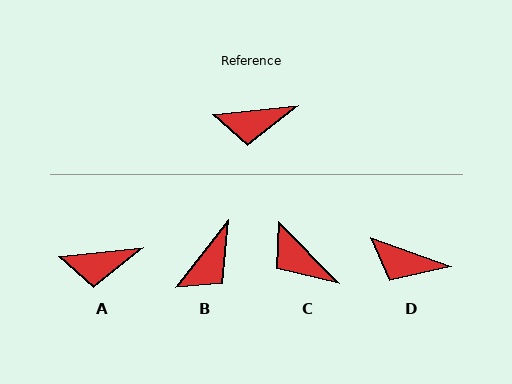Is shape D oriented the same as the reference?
No, it is off by about 25 degrees.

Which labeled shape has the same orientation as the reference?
A.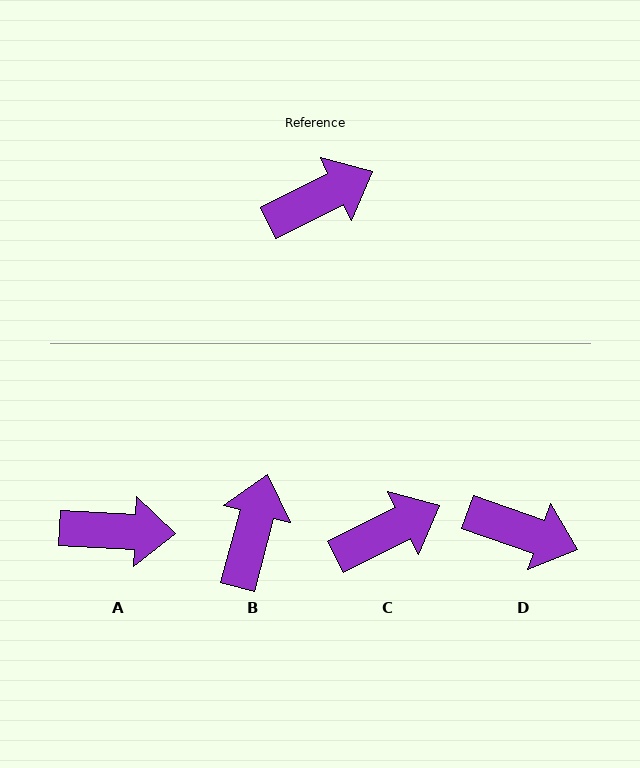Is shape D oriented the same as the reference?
No, it is off by about 45 degrees.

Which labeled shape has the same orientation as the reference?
C.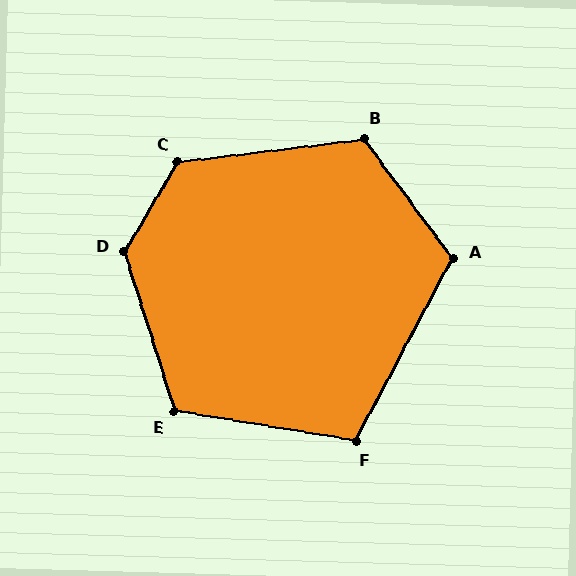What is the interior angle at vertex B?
Approximately 120 degrees (obtuse).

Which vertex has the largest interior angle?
D, at approximately 132 degrees.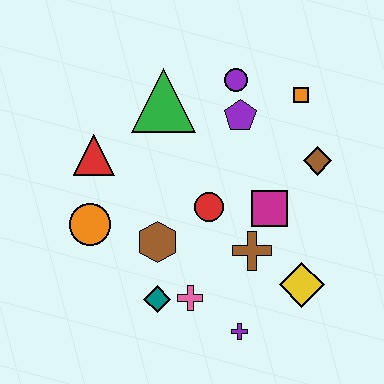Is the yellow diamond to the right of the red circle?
Yes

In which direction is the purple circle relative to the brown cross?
The purple circle is above the brown cross.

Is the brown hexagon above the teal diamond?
Yes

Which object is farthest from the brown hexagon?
The orange square is farthest from the brown hexagon.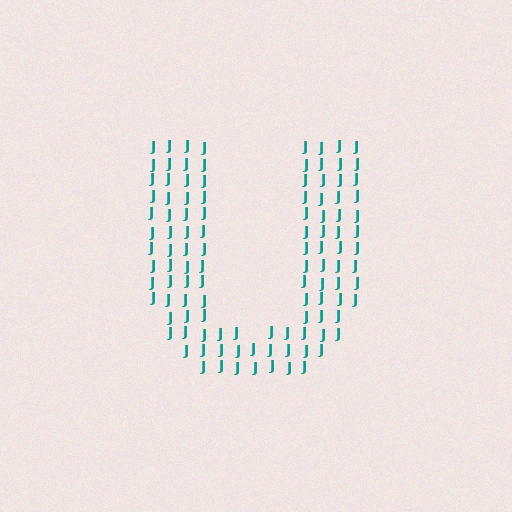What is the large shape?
The large shape is the letter U.